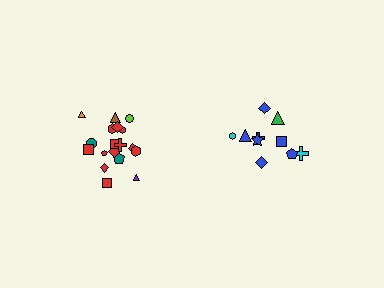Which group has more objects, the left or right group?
The left group.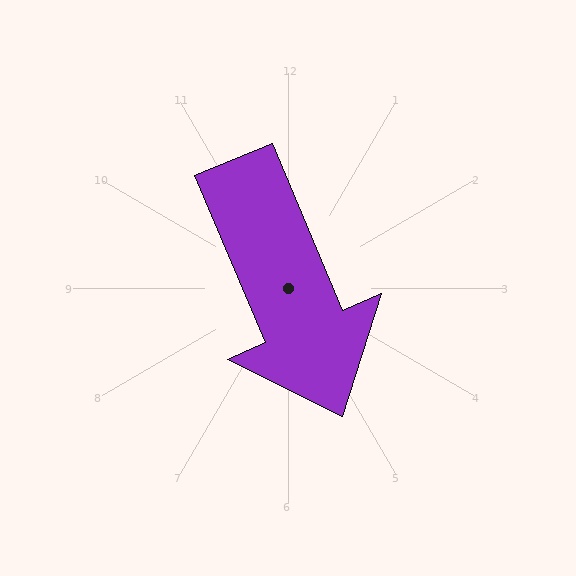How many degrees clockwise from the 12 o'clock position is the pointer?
Approximately 157 degrees.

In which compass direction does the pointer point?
Southeast.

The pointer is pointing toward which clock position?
Roughly 5 o'clock.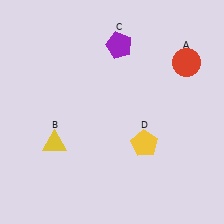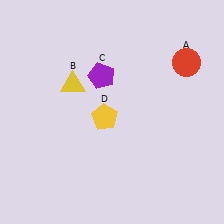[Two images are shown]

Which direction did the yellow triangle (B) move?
The yellow triangle (B) moved up.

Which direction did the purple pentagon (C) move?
The purple pentagon (C) moved down.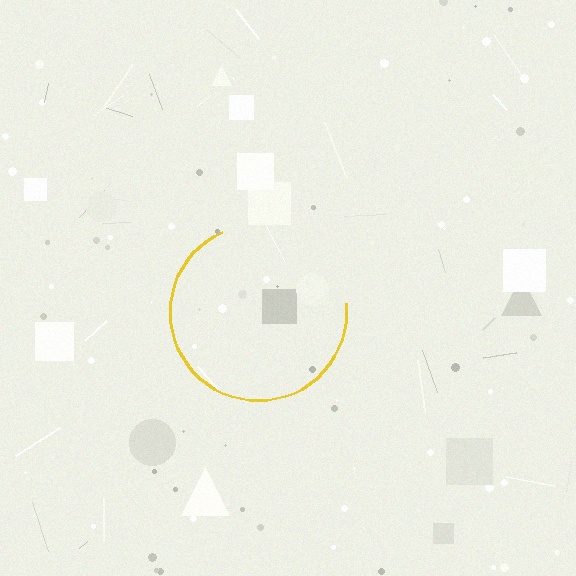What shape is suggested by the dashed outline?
The dashed outline suggests a circle.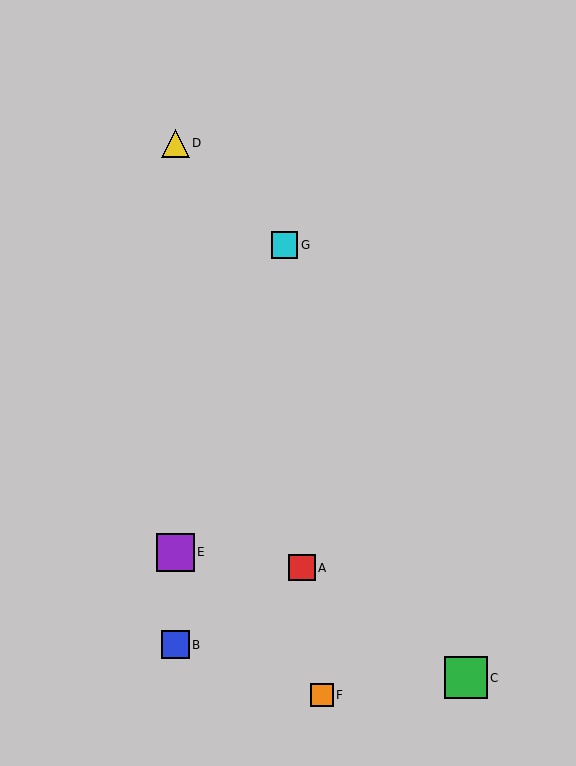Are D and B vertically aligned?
Yes, both are at x≈175.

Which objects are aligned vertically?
Objects B, D, E are aligned vertically.